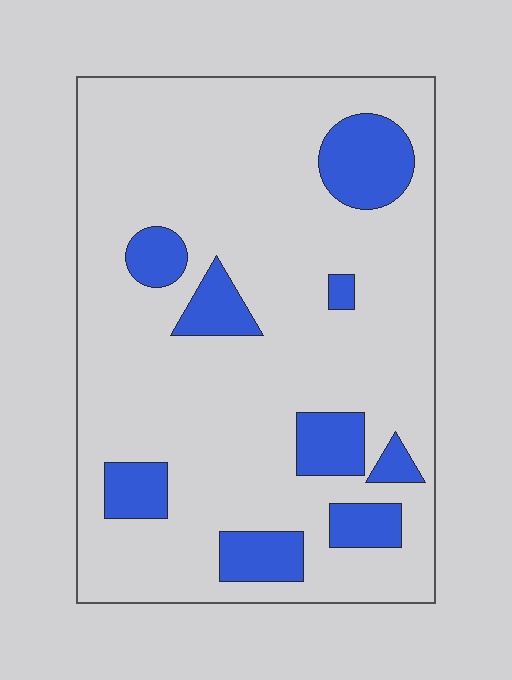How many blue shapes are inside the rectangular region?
9.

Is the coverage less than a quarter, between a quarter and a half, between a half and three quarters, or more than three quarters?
Less than a quarter.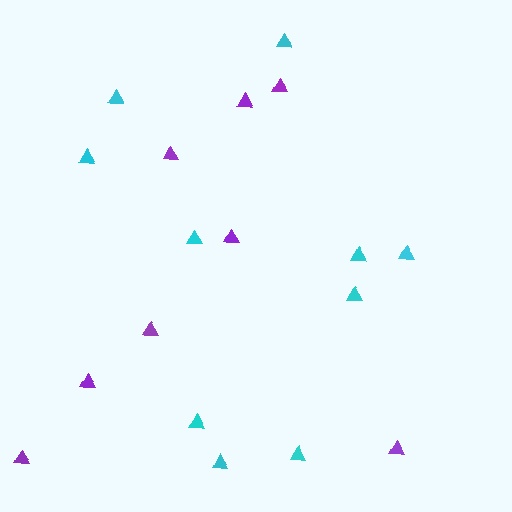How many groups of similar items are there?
There are 2 groups: one group of cyan triangles (10) and one group of purple triangles (8).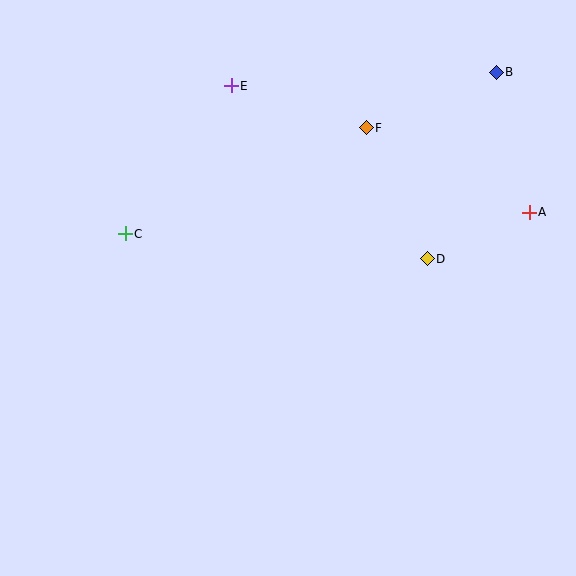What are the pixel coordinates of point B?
Point B is at (496, 72).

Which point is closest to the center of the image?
Point D at (427, 259) is closest to the center.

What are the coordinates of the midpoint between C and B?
The midpoint between C and B is at (311, 153).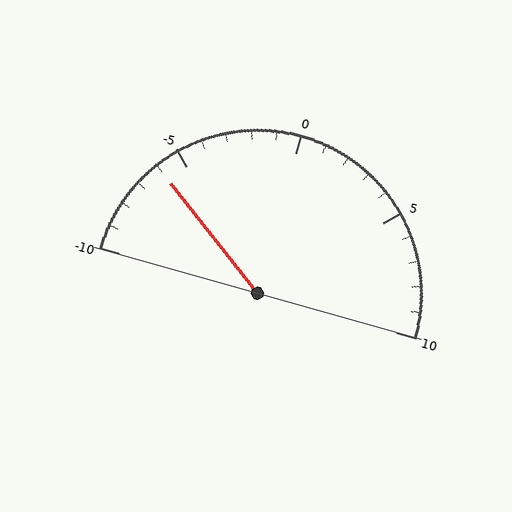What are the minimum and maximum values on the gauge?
The gauge ranges from -10 to 10.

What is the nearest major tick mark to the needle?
The nearest major tick mark is -5.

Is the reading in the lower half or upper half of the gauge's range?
The reading is in the lower half of the range (-10 to 10).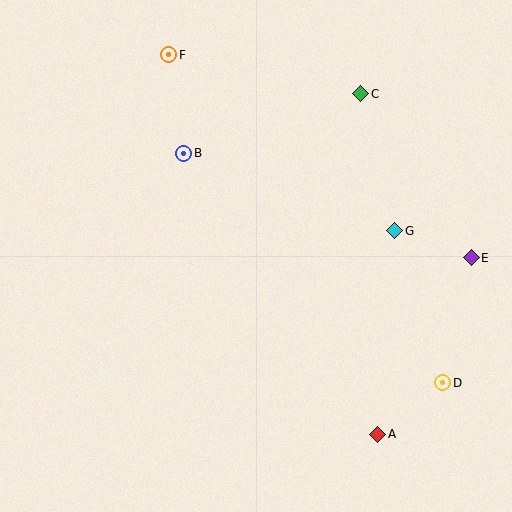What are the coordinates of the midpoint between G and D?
The midpoint between G and D is at (419, 307).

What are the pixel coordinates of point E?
Point E is at (471, 258).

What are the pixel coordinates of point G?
Point G is at (395, 231).